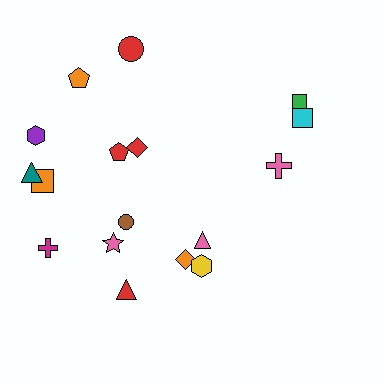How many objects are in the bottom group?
There are 6 objects.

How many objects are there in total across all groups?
There are 17 objects.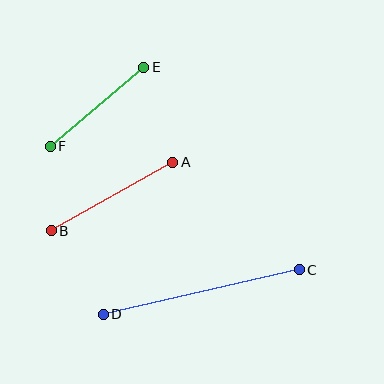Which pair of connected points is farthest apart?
Points C and D are farthest apart.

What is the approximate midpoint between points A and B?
The midpoint is at approximately (112, 197) pixels.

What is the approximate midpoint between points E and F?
The midpoint is at approximately (97, 107) pixels.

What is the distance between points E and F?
The distance is approximately 123 pixels.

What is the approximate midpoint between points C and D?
The midpoint is at approximately (201, 292) pixels.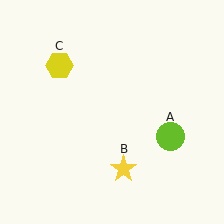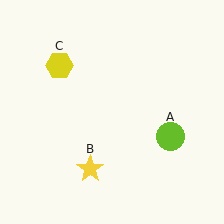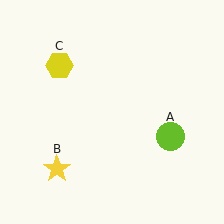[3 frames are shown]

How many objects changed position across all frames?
1 object changed position: yellow star (object B).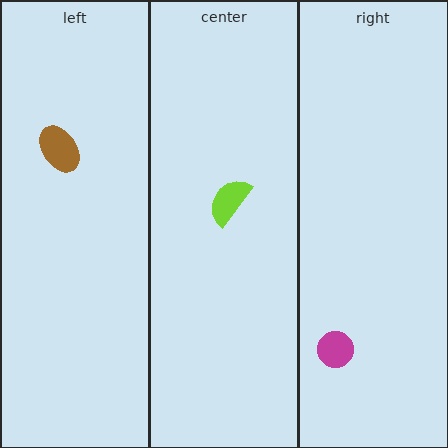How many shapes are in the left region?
1.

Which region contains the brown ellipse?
The left region.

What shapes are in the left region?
The brown ellipse.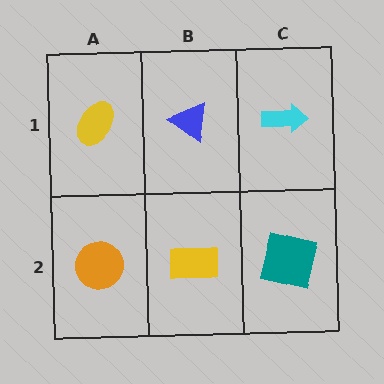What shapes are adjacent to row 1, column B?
A yellow rectangle (row 2, column B), a yellow ellipse (row 1, column A), a cyan arrow (row 1, column C).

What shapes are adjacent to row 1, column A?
An orange circle (row 2, column A), a blue triangle (row 1, column B).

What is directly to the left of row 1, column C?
A blue triangle.